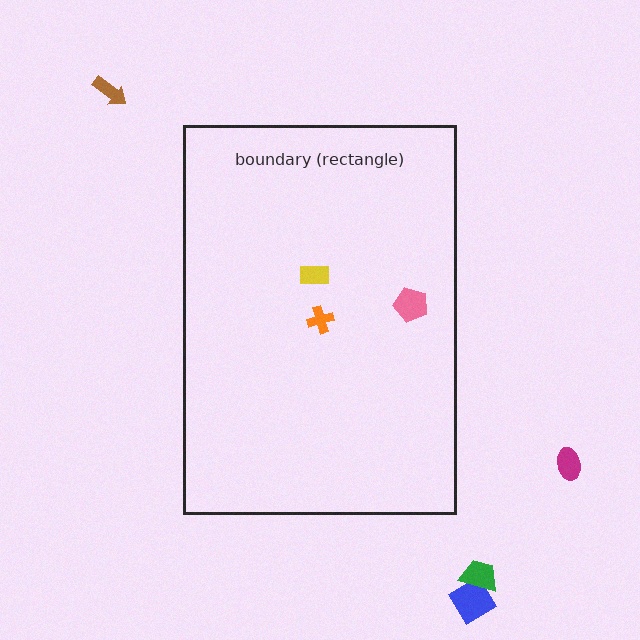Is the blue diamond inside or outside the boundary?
Outside.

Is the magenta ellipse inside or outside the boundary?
Outside.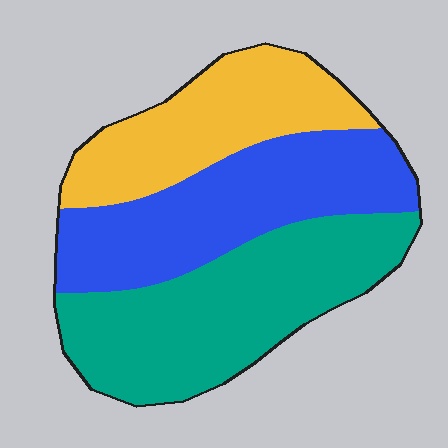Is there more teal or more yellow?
Teal.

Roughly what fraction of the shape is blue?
Blue covers about 35% of the shape.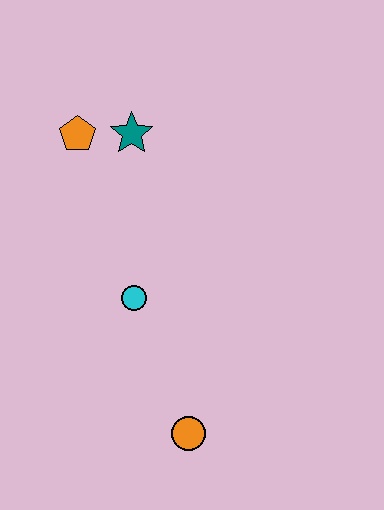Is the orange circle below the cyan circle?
Yes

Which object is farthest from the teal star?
The orange circle is farthest from the teal star.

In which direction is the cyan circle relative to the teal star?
The cyan circle is below the teal star.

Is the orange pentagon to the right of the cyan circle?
No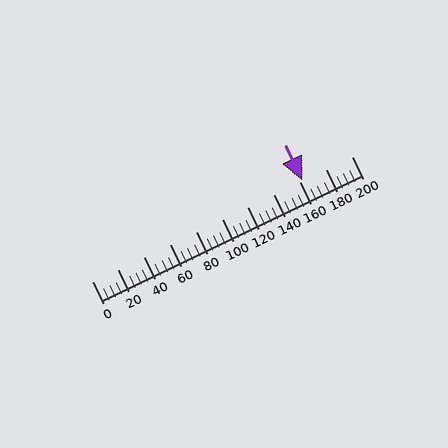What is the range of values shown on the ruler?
The ruler shows values from 0 to 200.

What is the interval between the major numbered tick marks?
The major tick marks are spaced 20 units apart.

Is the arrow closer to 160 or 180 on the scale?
The arrow is closer to 160.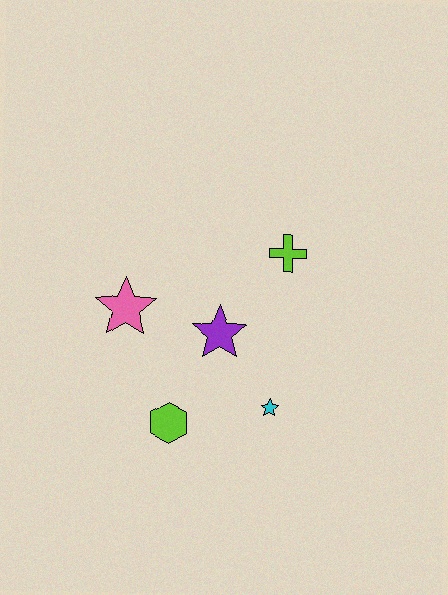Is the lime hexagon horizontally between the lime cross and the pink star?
Yes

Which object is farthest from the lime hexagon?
The lime cross is farthest from the lime hexagon.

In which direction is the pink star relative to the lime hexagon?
The pink star is above the lime hexagon.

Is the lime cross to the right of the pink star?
Yes